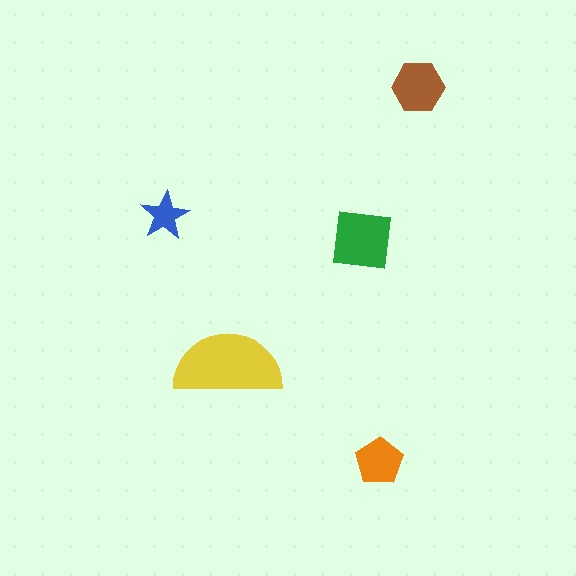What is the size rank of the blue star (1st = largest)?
5th.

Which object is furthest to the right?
The brown hexagon is rightmost.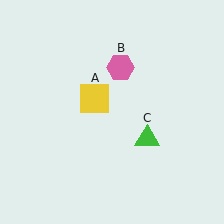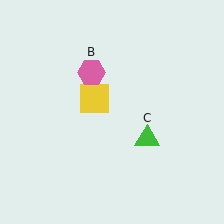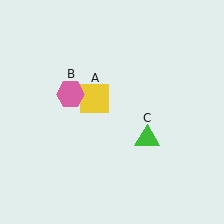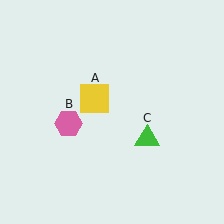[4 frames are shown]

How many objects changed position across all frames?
1 object changed position: pink hexagon (object B).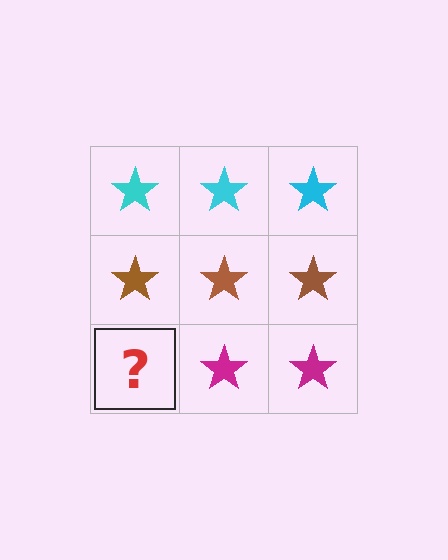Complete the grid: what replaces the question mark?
The question mark should be replaced with a magenta star.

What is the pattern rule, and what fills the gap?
The rule is that each row has a consistent color. The gap should be filled with a magenta star.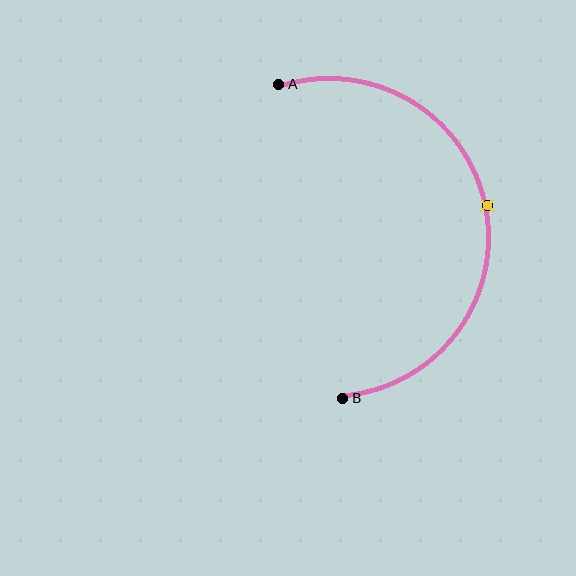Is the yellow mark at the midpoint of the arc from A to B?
Yes. The yellow mark lies on the arc at equal arc-length from both A and B — it is the arc midpoint.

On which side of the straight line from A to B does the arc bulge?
The arc bulges to the right of the straight line connecting A and B.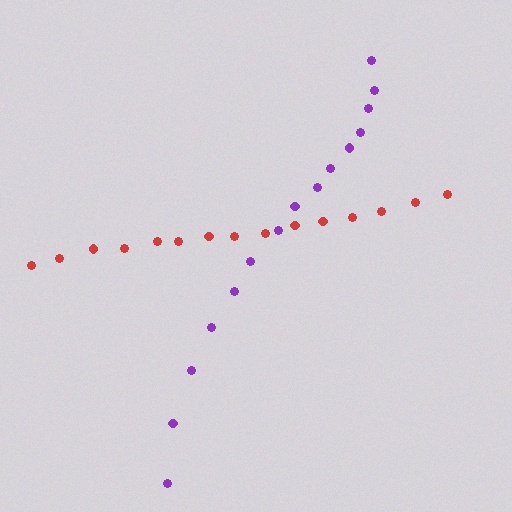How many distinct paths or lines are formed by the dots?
There are 2 distinct paths.